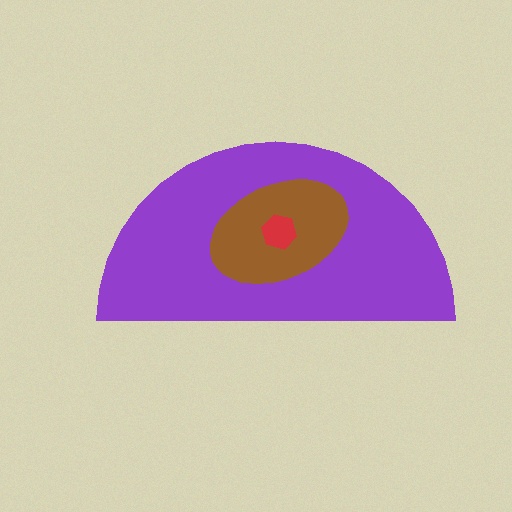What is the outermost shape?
The purple semicircle.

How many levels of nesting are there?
3.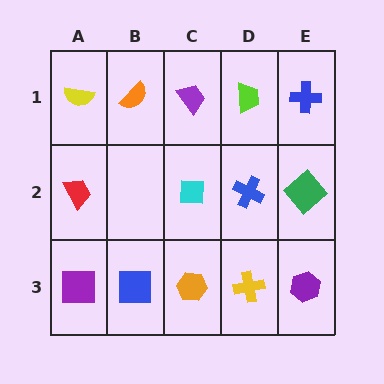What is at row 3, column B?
A blue square.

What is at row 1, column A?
A yellow semicircle.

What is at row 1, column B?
An orange semicircle.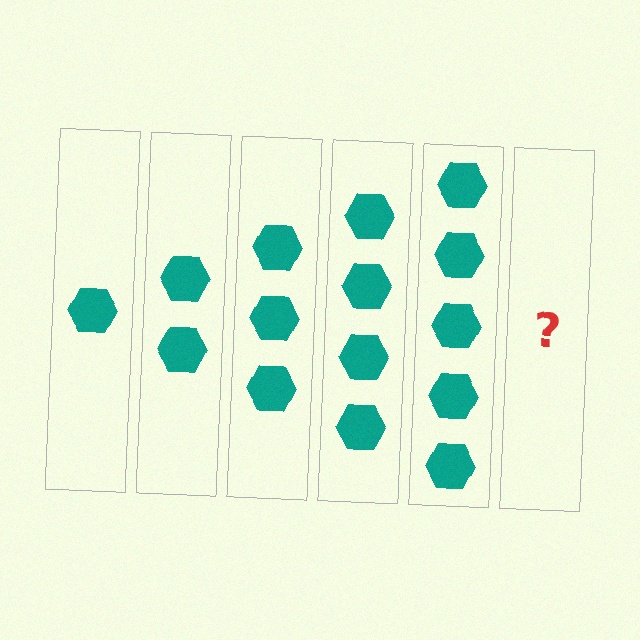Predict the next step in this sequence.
The next step is 6 hexagons.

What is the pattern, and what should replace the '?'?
The pattern is that each step adds one more hexagon. The '?' should be 6 hexagons.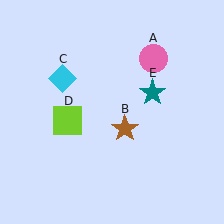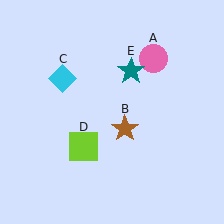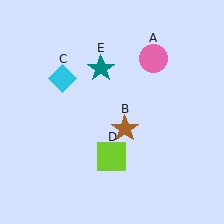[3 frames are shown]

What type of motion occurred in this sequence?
The lime square (object D), teal star (object E) rotated counterclockwise around the center of the scene.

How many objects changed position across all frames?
2 objects changed position: lime square (object D), teal star (object E).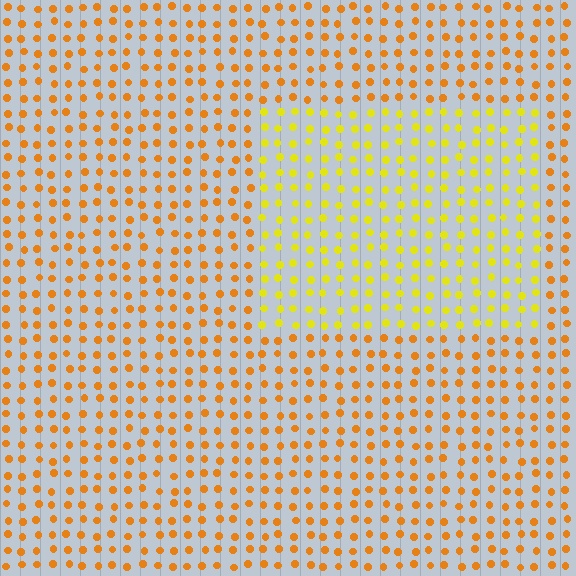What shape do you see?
I see a rectangle.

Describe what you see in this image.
The image is filled with small orange elements in a uniform arrangement. A rectangle-shaped region is visible where the elements are tinted to a slightly different hue, forming a subtle color boundary.